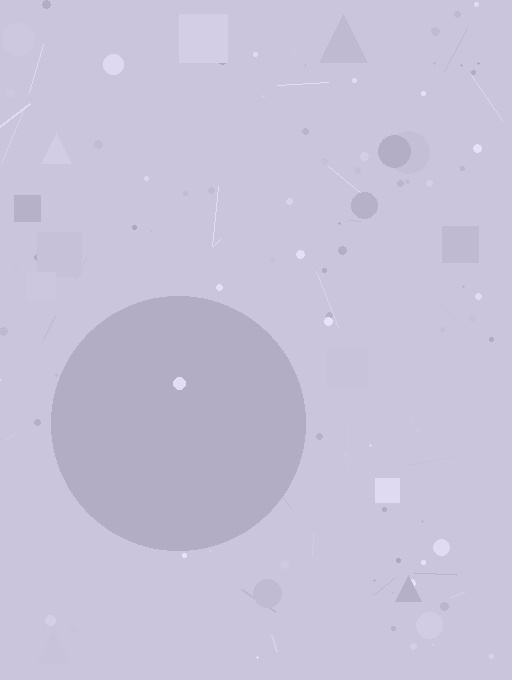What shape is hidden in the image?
A circle is hidden in the image.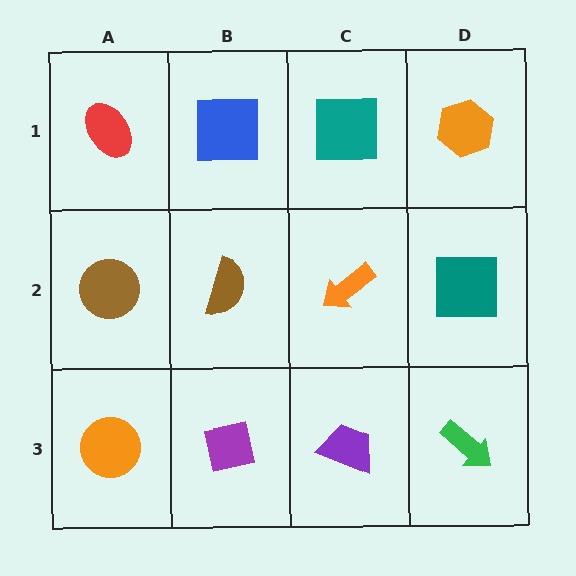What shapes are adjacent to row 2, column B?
A blue square (row 1, column B), a purple square (row 3, column B), a brown circle (row 2, column A), an orange arrow (row 2, column C).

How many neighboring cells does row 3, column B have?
3.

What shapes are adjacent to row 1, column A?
A brown circle (row 2, column A), a blue square (row 1, column B).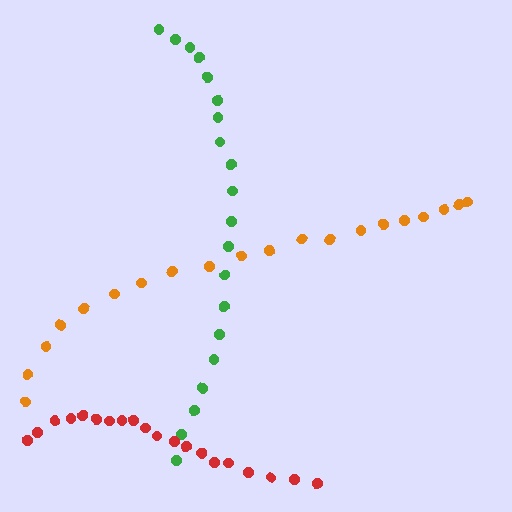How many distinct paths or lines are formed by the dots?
There are 3 distinct paths.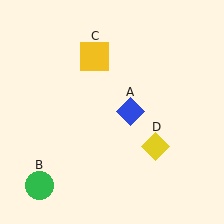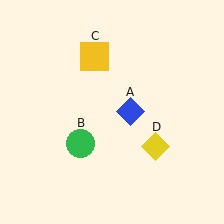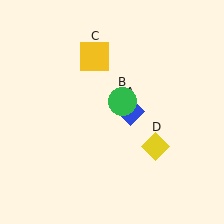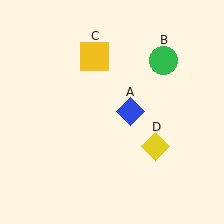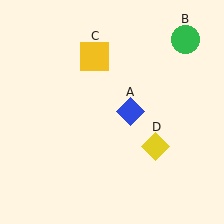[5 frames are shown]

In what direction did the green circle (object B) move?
The green circle (object B) moved up and to the right.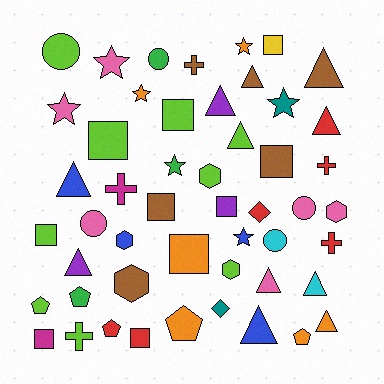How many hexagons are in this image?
There are 5 hexagons.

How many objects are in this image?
There are 50 objects.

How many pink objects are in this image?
There are 6 pink objects.